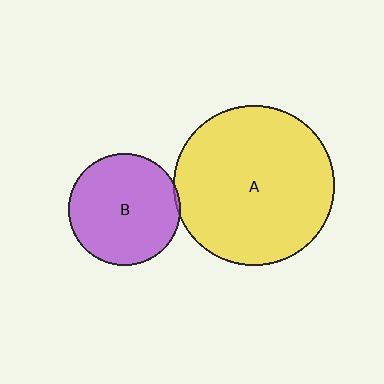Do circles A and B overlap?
Yes.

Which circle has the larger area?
Circle A (yellow).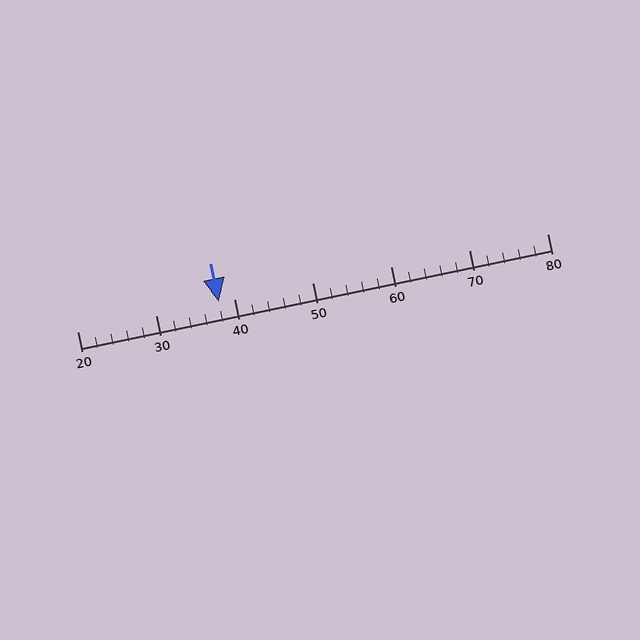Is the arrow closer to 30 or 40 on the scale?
The arrow is closer to 40.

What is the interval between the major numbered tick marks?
The major tick marks are spaced 10 units apart.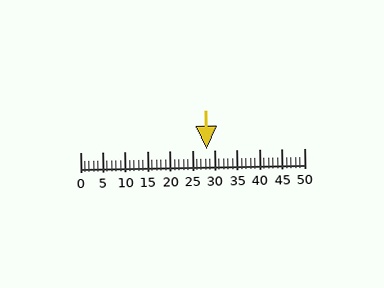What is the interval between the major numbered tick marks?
The major tick marks are spaced 5 units apart.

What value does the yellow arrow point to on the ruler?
The yellow arrow points to approximately 28.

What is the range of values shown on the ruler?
The ruler shows values from 0 to 50.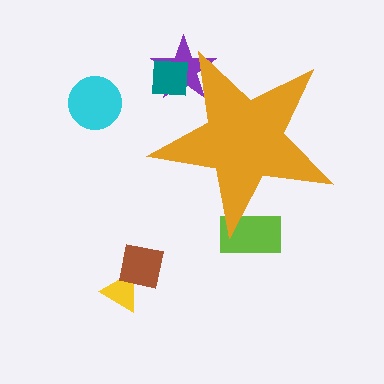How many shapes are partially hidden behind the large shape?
3 shapes are partially hidden.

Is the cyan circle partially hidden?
No, the cyan circle is fully visible.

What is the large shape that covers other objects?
An orange star.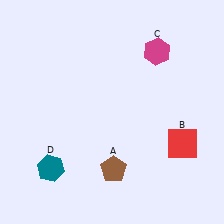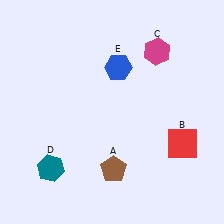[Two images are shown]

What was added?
A blue hexagon (E) was added in Image 2.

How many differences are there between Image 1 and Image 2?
There is 1 difference between the two images.